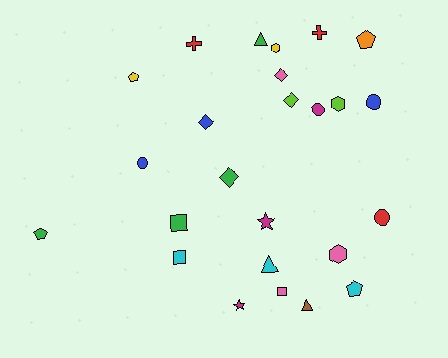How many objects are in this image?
There are 25 objects.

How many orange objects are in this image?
There is 1 orange object.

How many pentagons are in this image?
There are 4 pentagons.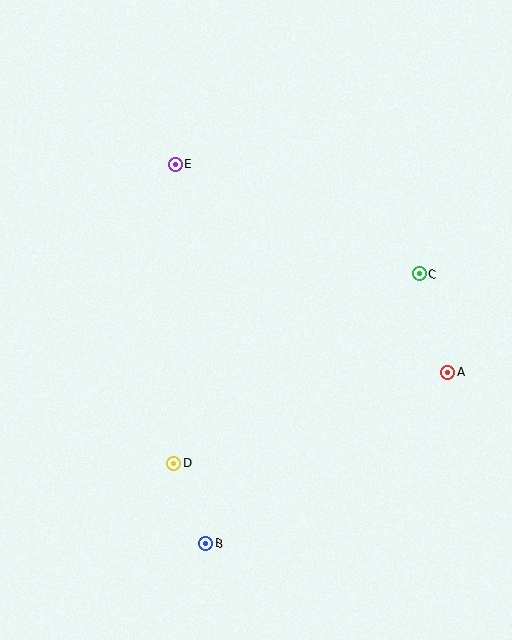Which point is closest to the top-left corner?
Point E is closest to the top-left corner.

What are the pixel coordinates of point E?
Point E is at (175, 164).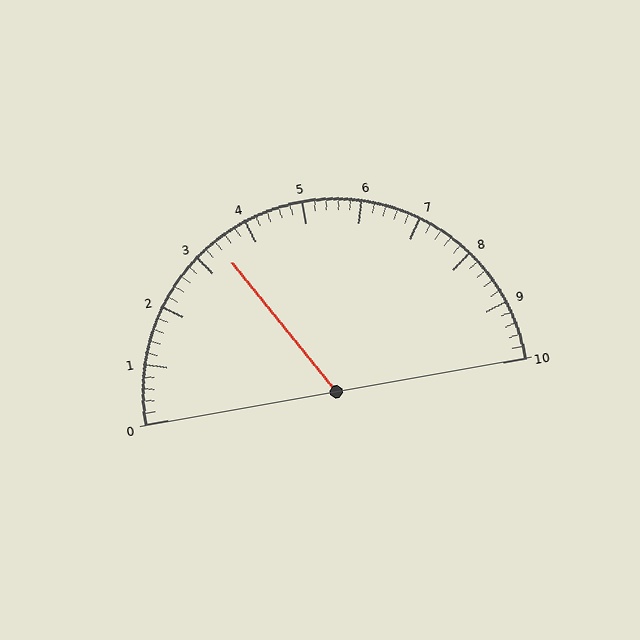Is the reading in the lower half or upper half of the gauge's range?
The reading is in the lower half of the range (0 to 10).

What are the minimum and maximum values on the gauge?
The gauge ranges from 0 to 10.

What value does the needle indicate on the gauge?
The needle indicates approximately 3.4.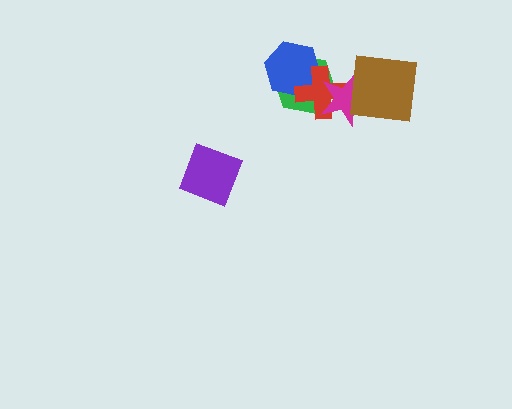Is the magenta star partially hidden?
Yes, it is partially covered by another shape.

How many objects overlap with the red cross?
4 objects overlap with the red cross.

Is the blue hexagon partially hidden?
Yes, it is partially covered by another shape.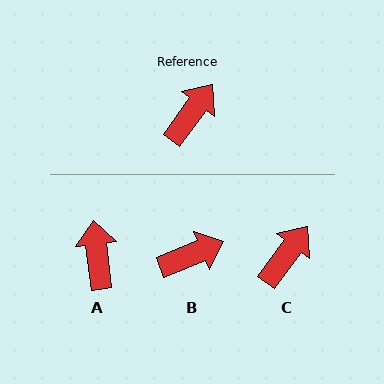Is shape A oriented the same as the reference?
No, it is off by about 43 degrees.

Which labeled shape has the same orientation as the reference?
C.